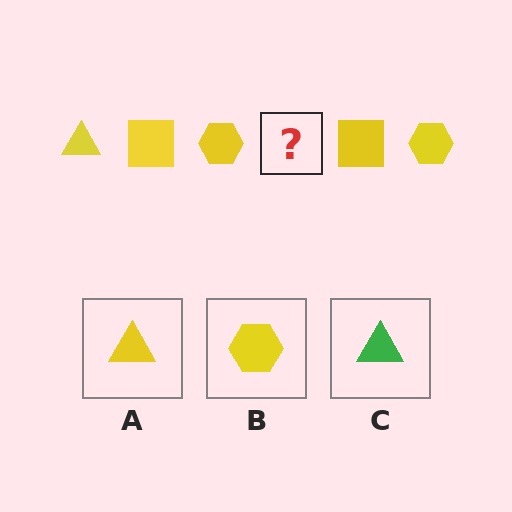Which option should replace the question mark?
Option A.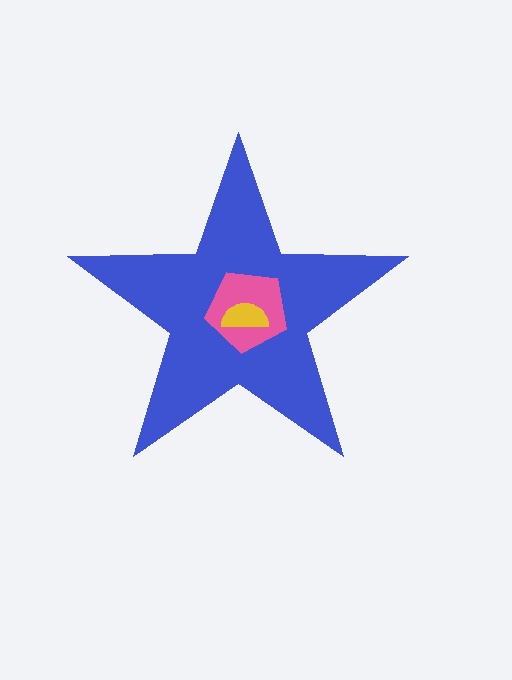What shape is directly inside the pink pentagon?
The yellow semicircle.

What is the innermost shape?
The yellow semicircle.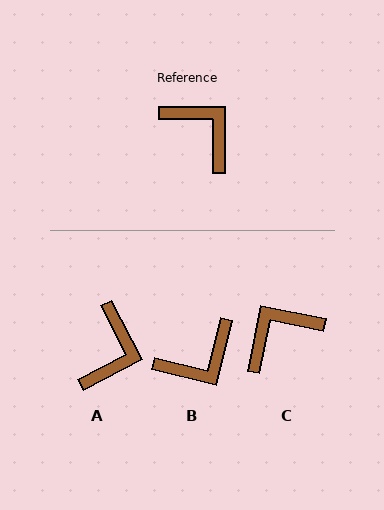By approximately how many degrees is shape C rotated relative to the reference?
Approximately 78 degrees counter-clockwise.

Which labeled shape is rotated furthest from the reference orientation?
B, about 104 degrees away.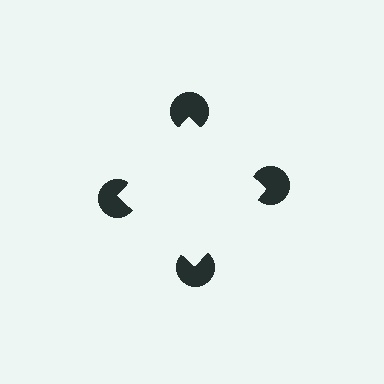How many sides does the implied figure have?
4 sides.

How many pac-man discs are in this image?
There are 4 — one at each vertex of the illusory square.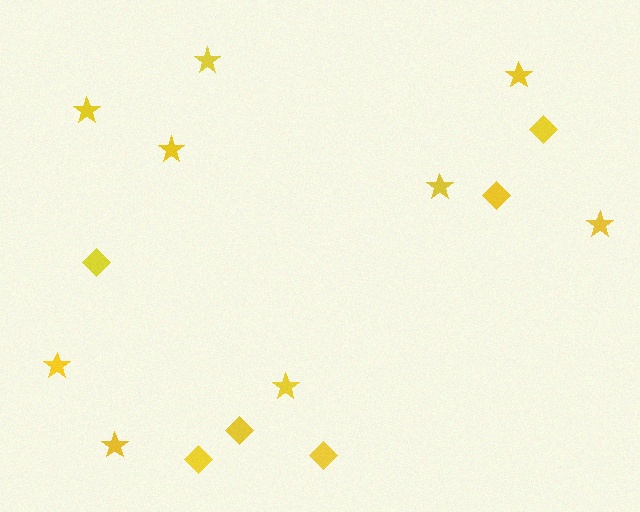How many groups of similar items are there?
There are 2 groups: one group of stars (9) and one group of diamonds (6).